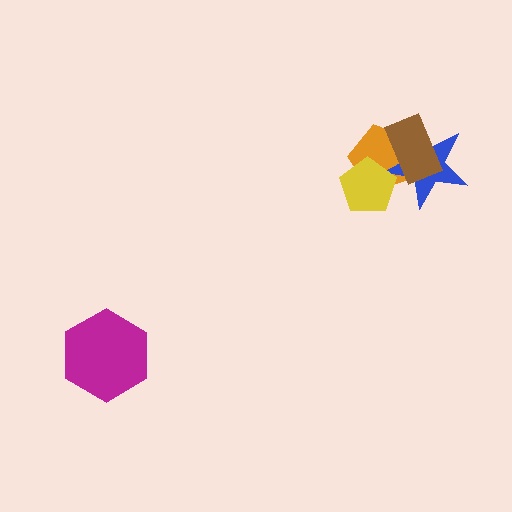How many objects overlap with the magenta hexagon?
0 objects overlap with the magenta hexagon.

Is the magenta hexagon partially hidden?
No, no other shape covers it.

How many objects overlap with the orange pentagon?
3 objects overlap with the orange pentagon.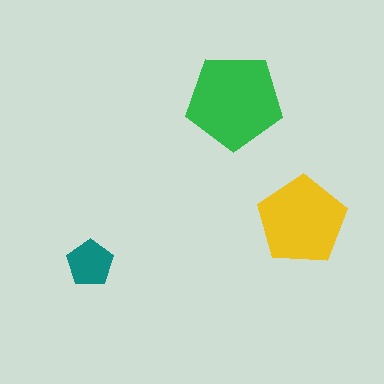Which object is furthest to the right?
The yellow pentagon is rightmost.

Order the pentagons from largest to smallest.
the green one, the yellow one, the teal one.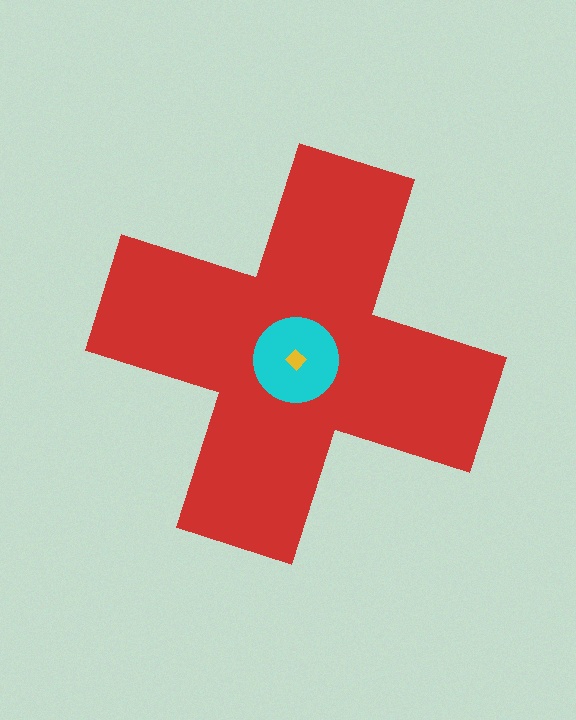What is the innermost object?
The yellow diamond.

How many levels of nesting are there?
3.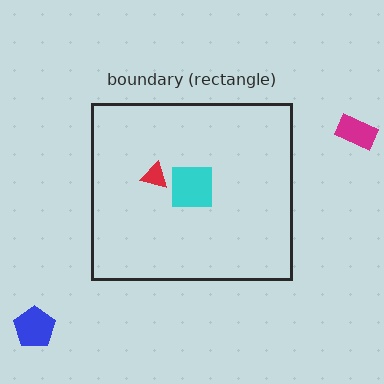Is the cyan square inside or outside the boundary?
Inside.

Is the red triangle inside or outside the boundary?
Inside.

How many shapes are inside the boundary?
2 inside, 2 outside.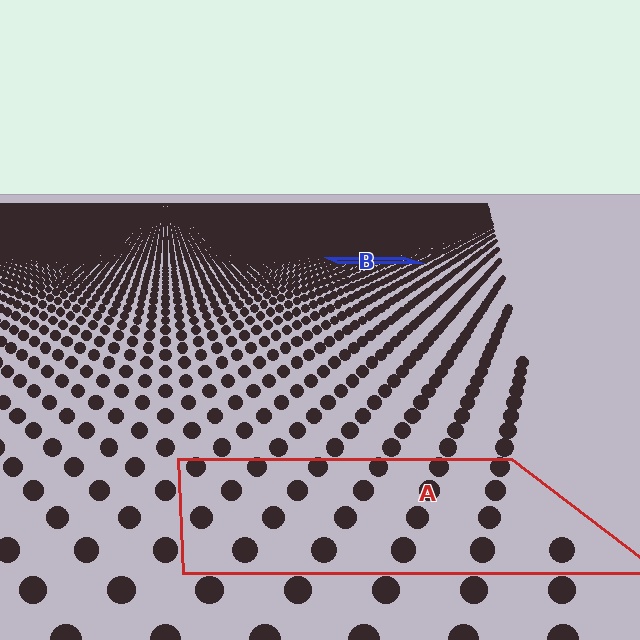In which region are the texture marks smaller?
The texture marks are smaller in region B, because it is farther away.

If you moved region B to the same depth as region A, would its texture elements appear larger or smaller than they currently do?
They would appear larger. At a closer depth, the same texture elements are projected at a bigger on-screen size.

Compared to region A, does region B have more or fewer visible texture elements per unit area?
Region B has more texture elements per unit area — they are packed more densely because it is farther away.